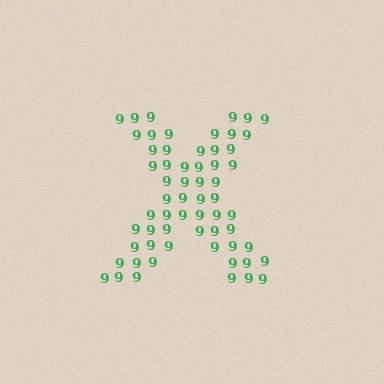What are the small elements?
The small elements are digit 9's.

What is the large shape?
The large shape is the letter X.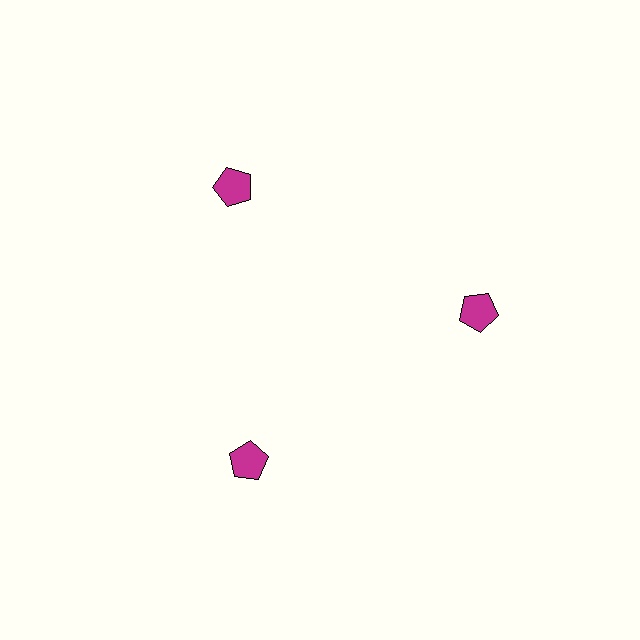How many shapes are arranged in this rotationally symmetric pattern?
There are 3 shapes, arranged in 3 groups of 1.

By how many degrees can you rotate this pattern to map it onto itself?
The pattern maps onto itself every 120 degrees of rotation.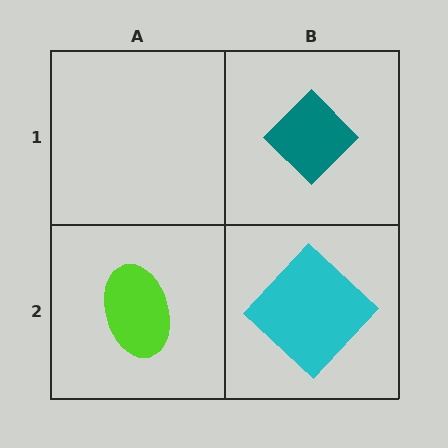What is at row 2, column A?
A lime ellipse.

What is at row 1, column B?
A teal diamond.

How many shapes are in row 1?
1 shape.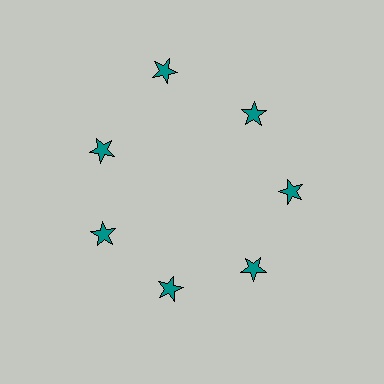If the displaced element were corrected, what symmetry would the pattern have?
It would have 7-fold rotational symmetry — the pattern would map onto itself every 51 degrees.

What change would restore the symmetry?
The symmetry would be restored by moving it inward, back onto the ring so that all 7 stars sit at equal angles and equal distance from the center.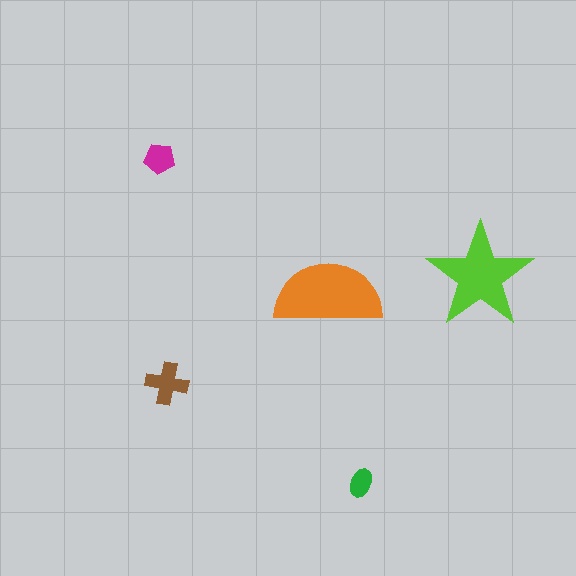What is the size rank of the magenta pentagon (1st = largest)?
4th.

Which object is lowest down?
The green ellipse is bottommost.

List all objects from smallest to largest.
The green ellipse, the magenta pentagon, the brown cross, the lime star, the orange semicircle.